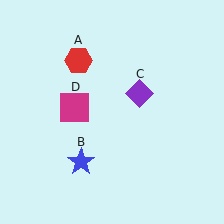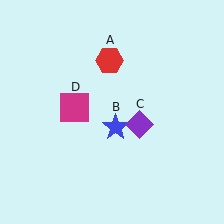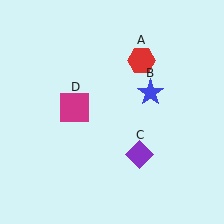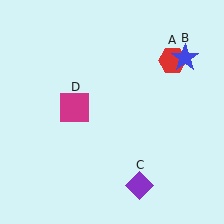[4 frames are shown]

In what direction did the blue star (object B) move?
The blue star (object B) moved up and to the right.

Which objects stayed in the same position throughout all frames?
Magenta square (object D) remained stationary.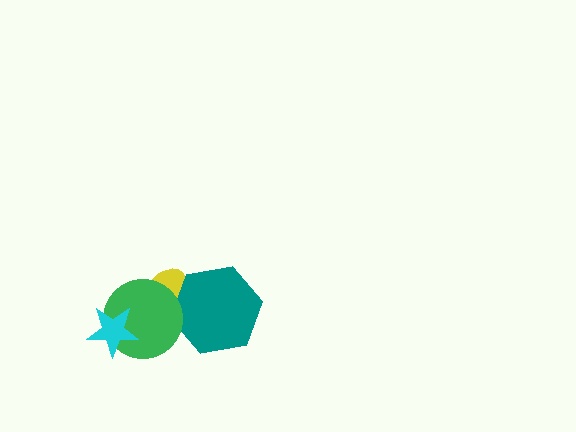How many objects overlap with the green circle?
3 objects overlap with the green circle.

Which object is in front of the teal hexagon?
The green circle is in front of the teal hexagon.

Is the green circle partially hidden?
Yes, it is partially covered by another shape.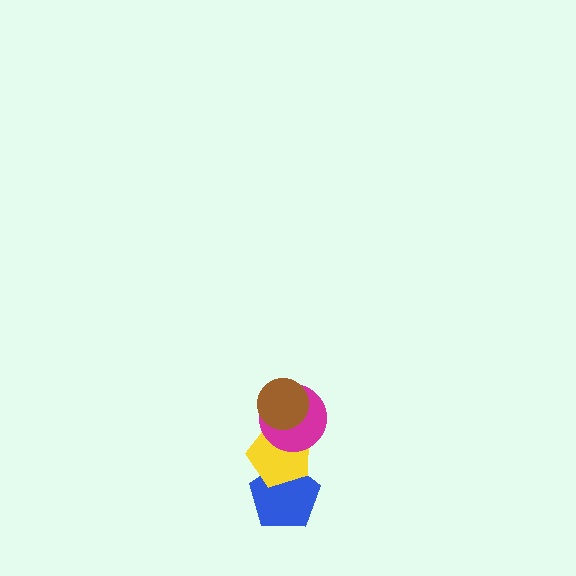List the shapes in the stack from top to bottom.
From top to bottom: the brown circle, the magenta circle, the yellow pentagon, the blue pentagon.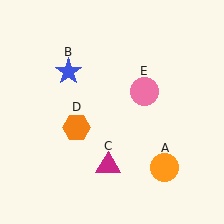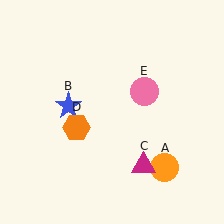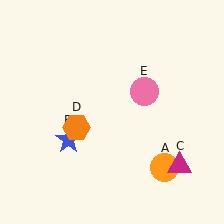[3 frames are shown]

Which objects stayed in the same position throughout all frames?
Orange circle (object A) and orange hexagon (object D) and pink circle (object E) remained stationary.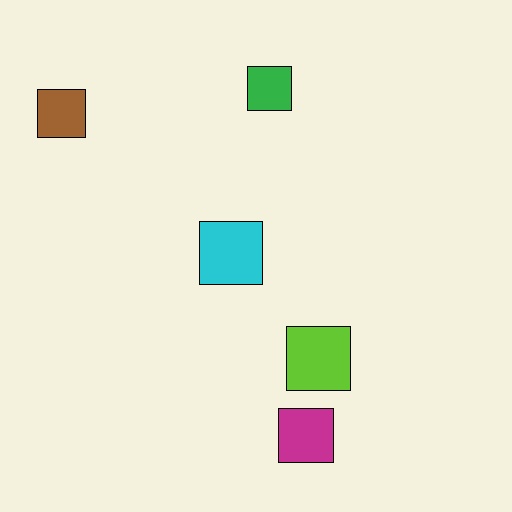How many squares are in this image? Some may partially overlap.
There are 5 squares.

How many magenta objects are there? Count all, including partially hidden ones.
There is 1 magenta object.